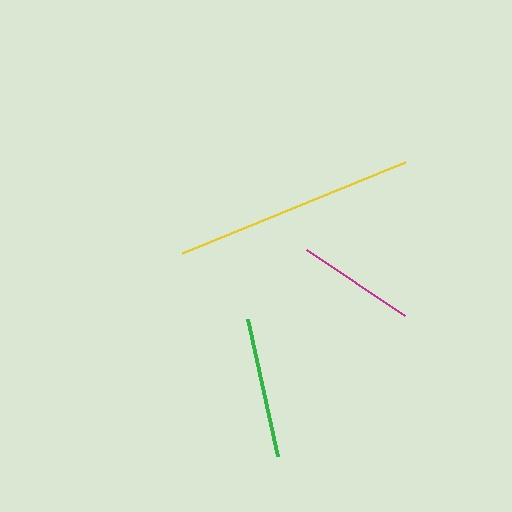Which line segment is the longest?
The yellow line is the longest at approximately 241 pixels.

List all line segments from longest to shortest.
From longest to shortest: yellow, green, magenta.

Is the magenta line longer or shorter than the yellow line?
The yellow line is longer than the magenta line.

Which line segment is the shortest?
The magenta line is the shortest at approximately 119 pixels.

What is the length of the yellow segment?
The yellow segment is approximately 241 pixels long.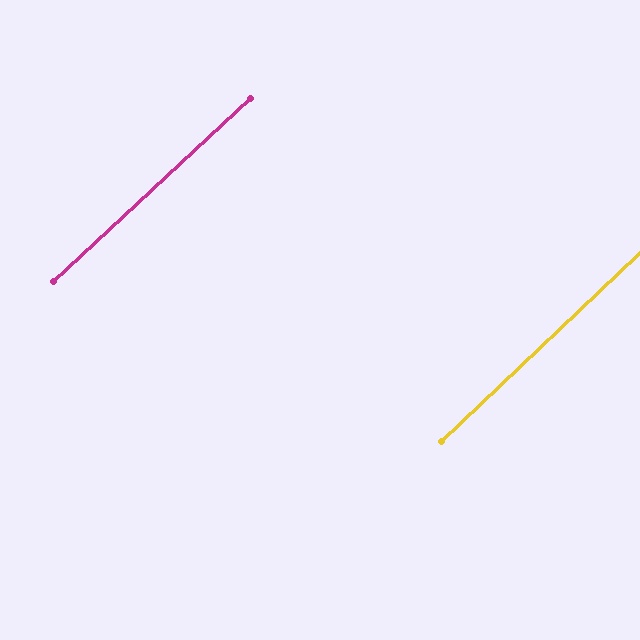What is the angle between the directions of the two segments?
Approximately 1 degree.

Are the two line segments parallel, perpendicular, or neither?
Parallel — their directions differ by only 0.8°.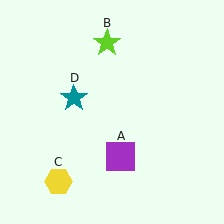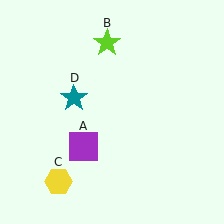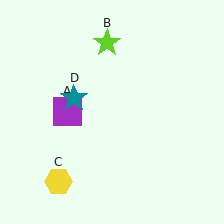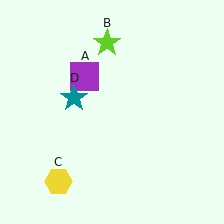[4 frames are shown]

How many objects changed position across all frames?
1 object changed position: purple square (object A).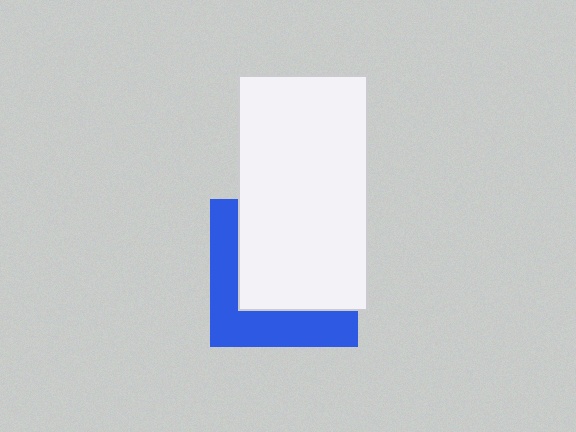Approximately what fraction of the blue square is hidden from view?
Roughly 61% of the blue square is hidden behind the white rectangle.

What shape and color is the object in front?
The object in front is a white rectangle.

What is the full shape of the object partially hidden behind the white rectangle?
The partially hidden object is a blue square.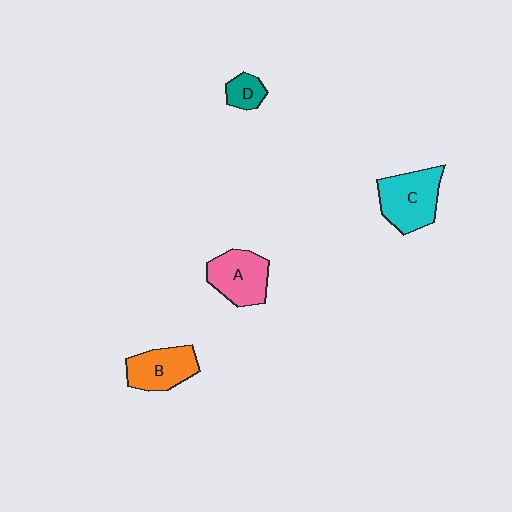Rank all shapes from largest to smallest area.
From largest to smallest: C (cyan), A (pink), B (orange), D (teal).